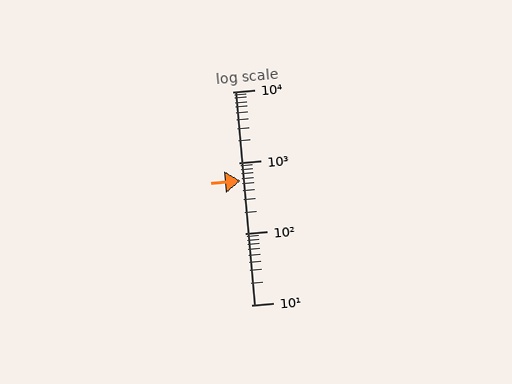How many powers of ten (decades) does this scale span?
The scale spans 3 decades, from 10 to 10000.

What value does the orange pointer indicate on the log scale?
The pointer indicates approximately 560.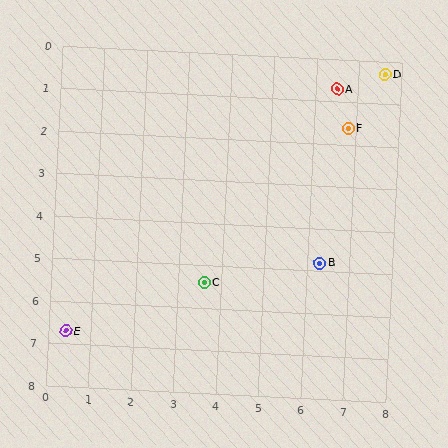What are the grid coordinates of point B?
Point B is at approximately (6.3, 4.8).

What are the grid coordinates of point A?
Point A is at approximately (6.5, 0.7).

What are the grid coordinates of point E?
Point E is at approximately (0.4, 6.7).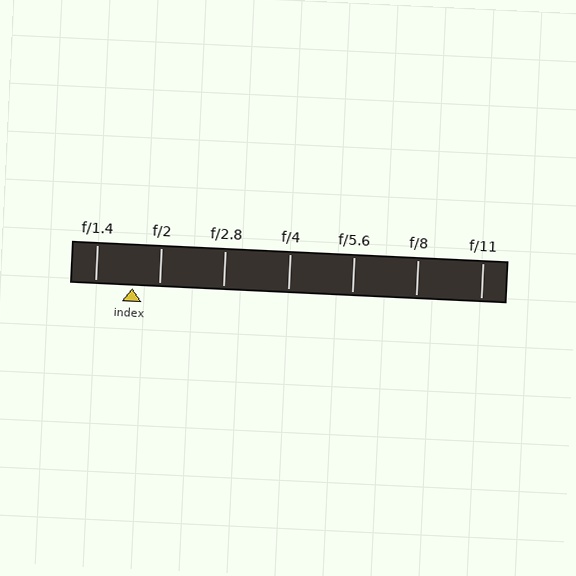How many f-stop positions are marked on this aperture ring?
There are 7 f-stop positions marked.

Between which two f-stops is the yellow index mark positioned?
The index mark is between f/1.4 and f/2.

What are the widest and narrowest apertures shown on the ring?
The widest aperture shown is f/1.4 and the narrowest is f/11.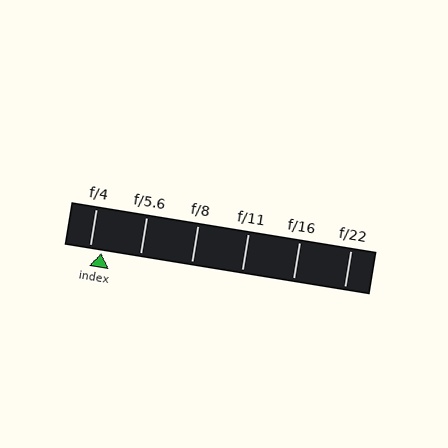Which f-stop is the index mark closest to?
The index mark is closest to f/4.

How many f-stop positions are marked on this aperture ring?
There are 6 f-stop positions marked.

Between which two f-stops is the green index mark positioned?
The index mark is between f/4 and f/5.6.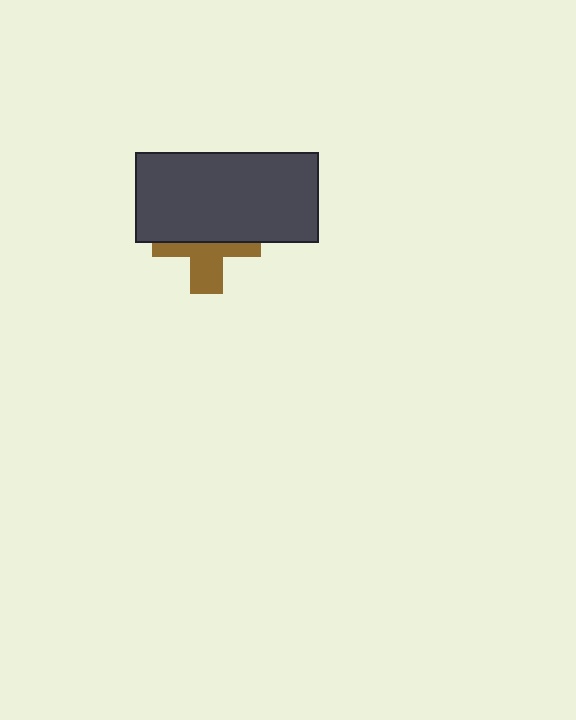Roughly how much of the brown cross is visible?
A small part of it is visible (roughly 44%).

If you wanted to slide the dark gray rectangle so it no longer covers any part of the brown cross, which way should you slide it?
Slide it up — that is the most direct way to separate the two shapes.